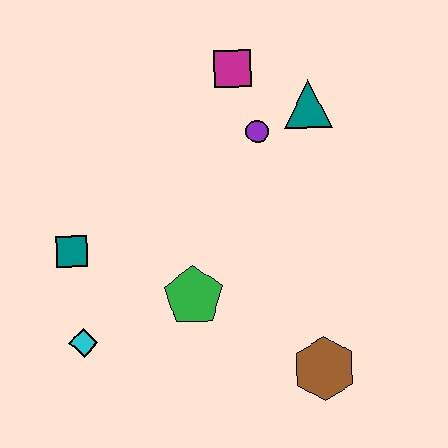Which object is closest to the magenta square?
The purple circle is closest to the magenta square.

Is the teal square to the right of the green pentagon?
No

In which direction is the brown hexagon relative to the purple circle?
The brown hexagon is below the purple circle.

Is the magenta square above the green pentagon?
Yes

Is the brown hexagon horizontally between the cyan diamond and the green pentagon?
No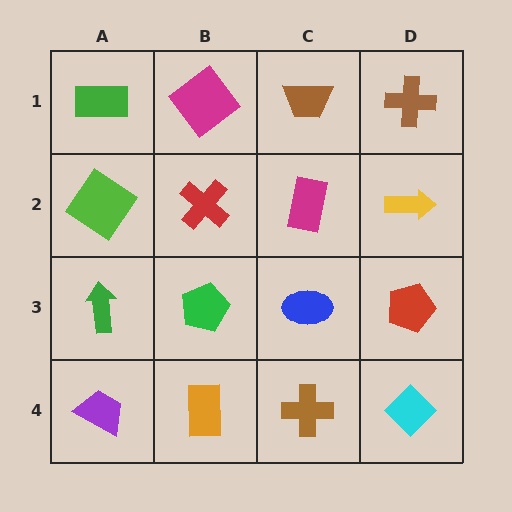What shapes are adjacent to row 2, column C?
A brown trapezoid (row 1, column C), a blue ellipse (row 3, column C), a red cross (row 2, column B), a yellow arrow (row 2, column D).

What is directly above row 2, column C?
A brown trapezoid.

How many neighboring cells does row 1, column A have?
2.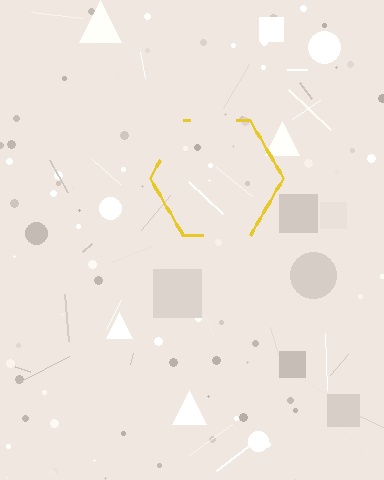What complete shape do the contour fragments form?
The contour fragments form a hexagon.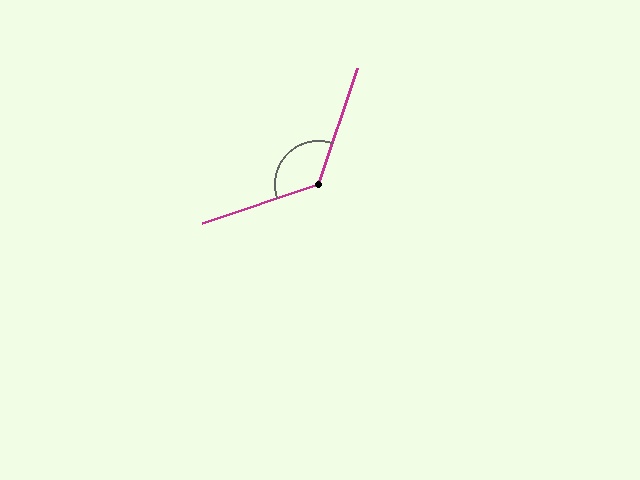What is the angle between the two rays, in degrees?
Approximately 127 degrees.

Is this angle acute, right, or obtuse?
It is obtuse.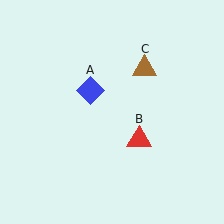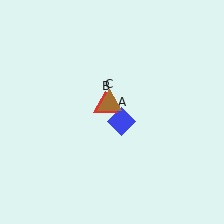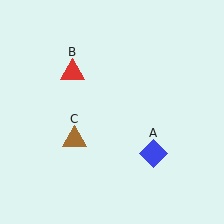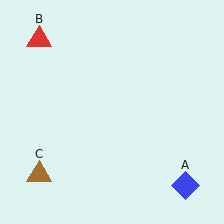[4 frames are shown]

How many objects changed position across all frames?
3 objects changed position: blue diamond (object A), red triangle (object B), brown triangle (object C).